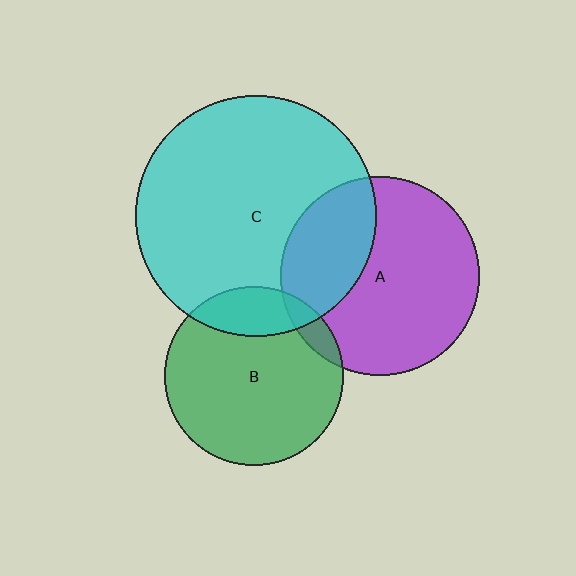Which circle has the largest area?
Circle C (cyan).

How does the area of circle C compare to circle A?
Approximately 1.4 times.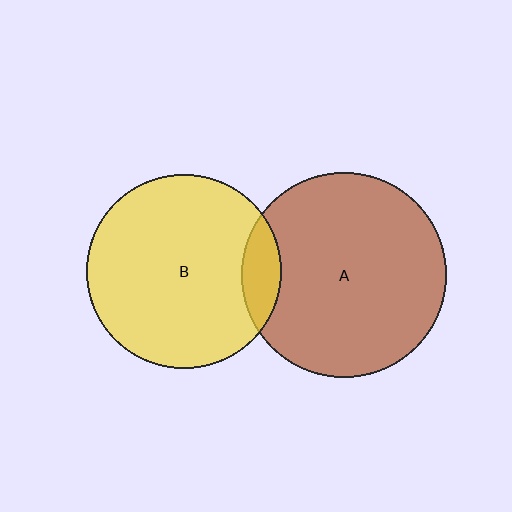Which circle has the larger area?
Circle A (brown).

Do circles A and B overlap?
Yes.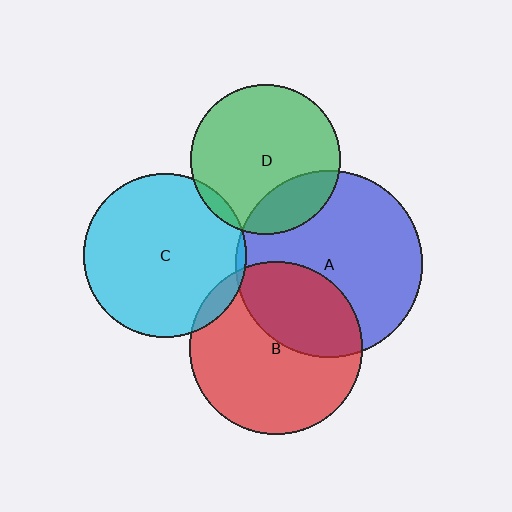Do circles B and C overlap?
Yes.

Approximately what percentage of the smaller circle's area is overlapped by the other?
Approximately 5%.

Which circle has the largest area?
Circle A (blue).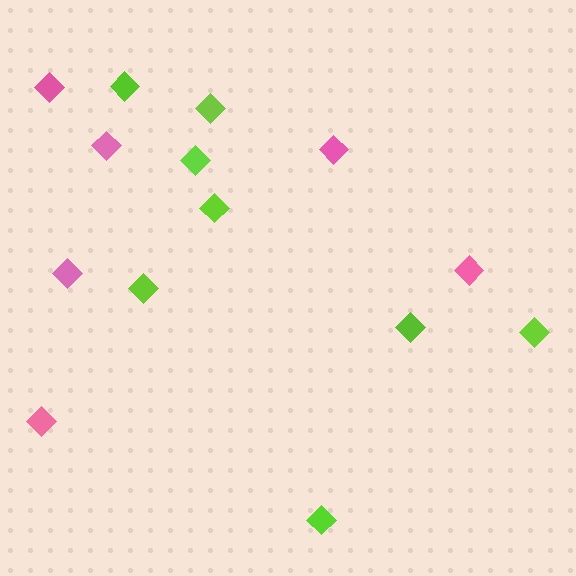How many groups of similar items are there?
There are 2 groups: one group of lime diamonds (8) and one group of pink diamonds (6).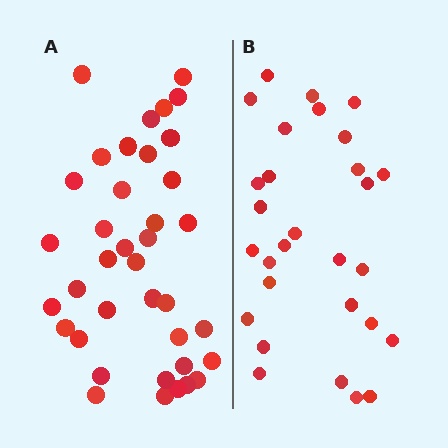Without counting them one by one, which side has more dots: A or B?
Region A (the left region) has more dots.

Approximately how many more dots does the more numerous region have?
Region A has roughly 8 or so more dots than region B.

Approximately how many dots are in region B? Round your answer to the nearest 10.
About 30 dots. (The exact count is 29, which rounds to 30.)